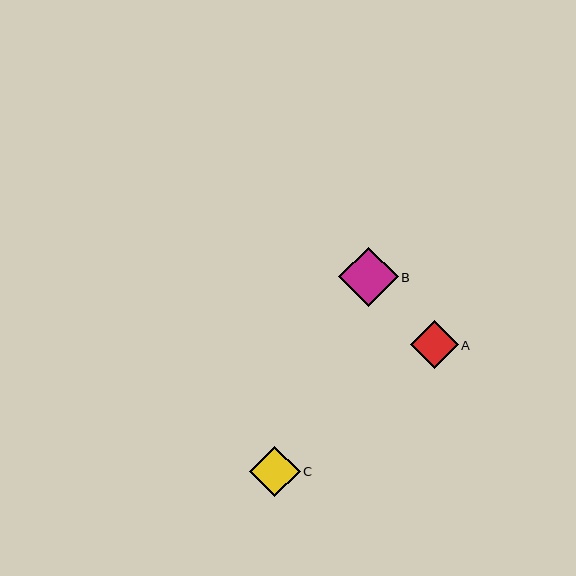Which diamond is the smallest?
Diamond A is the smallest with a size of approximately 48 pixels.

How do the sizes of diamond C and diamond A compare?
Diamond C and diamond A are approximately the same size.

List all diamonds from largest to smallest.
From largest to smallest: B, C, A.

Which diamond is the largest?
Diamond B is the largest with a size of approximately 60 pixels.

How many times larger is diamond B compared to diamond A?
Diamond B is approximately 1.3 times the size of diamond A.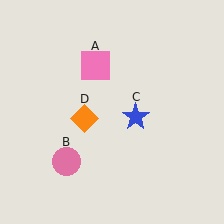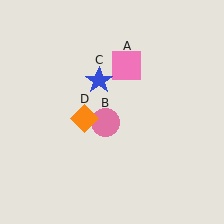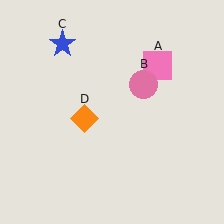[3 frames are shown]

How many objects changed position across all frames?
3 objects changed position: pink square (object A), pink circle (object B), blue star (object C).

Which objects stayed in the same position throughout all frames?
Orange diamond (object D) remained stationary.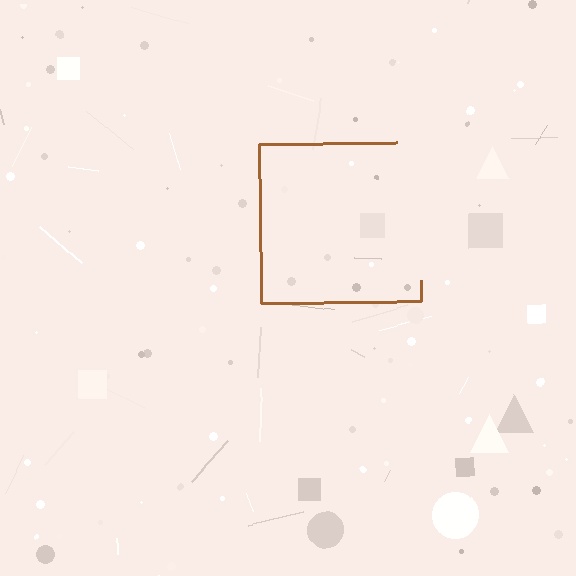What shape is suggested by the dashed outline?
The dashed outline suggests a square.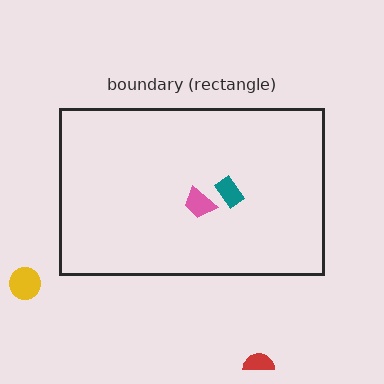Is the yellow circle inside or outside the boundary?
Outside.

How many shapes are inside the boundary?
2 inside, 2 outside.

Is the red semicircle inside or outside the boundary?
Outside.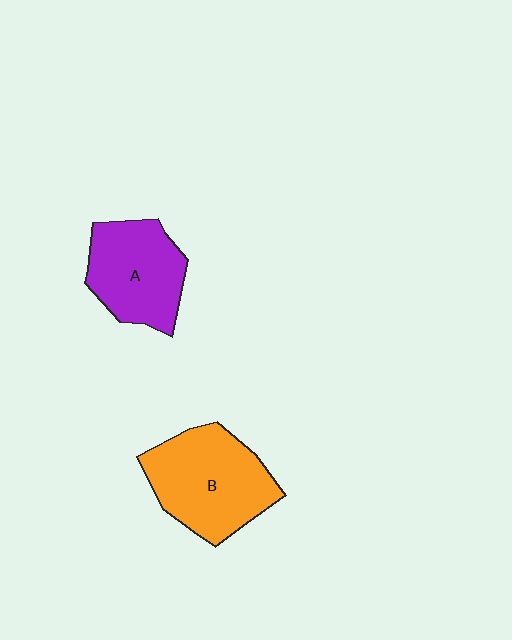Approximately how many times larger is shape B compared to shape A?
Approximately 1.2 times.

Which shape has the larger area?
Shape B (orange).